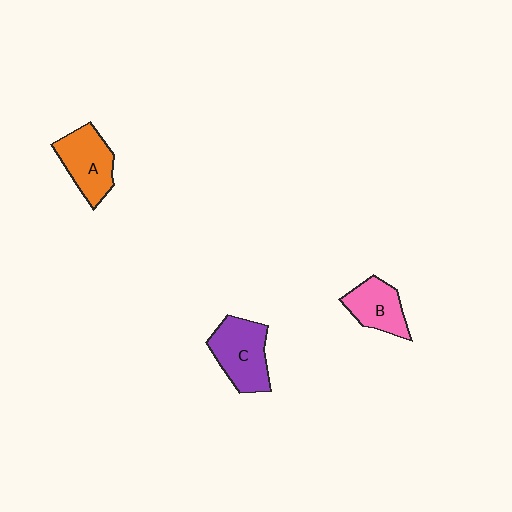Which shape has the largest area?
Shape C (purple).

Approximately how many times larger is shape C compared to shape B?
Approximately 1.4 times.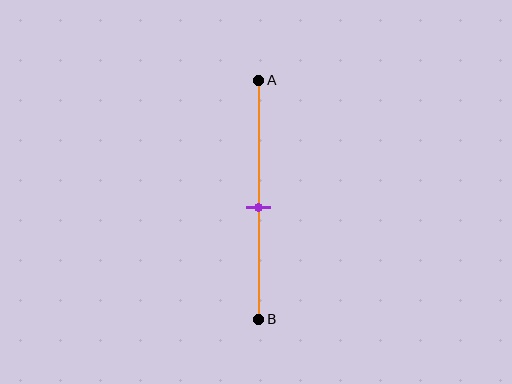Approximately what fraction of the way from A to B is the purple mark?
The purple mark is approximately 55% of the way from A to B.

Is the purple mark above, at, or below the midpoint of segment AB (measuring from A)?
The purple mark is below the midpoint of segment AB.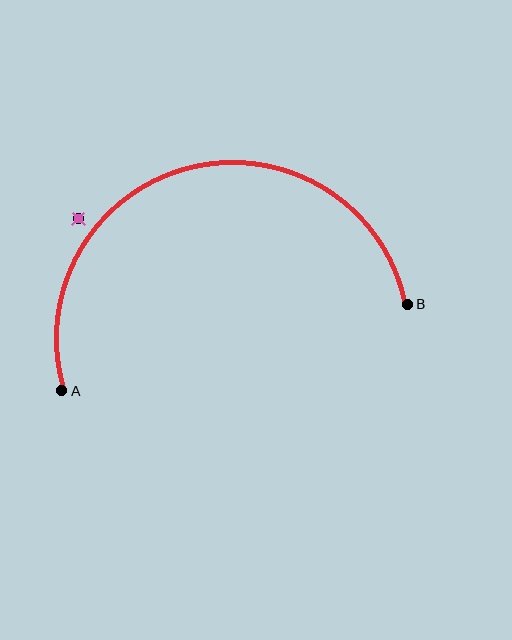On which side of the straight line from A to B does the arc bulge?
The arc bulges above the straight line connecting A and B.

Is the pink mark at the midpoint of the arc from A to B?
No — the pink mark does not lie on the arc at all. It sits slightly outside the curve.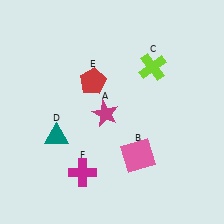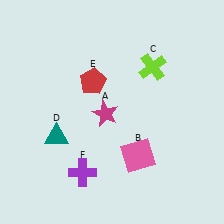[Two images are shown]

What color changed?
The cross (F) changed from magenta in Image 1 to purple in Image 2.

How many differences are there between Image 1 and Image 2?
There is 1 difference between the two images.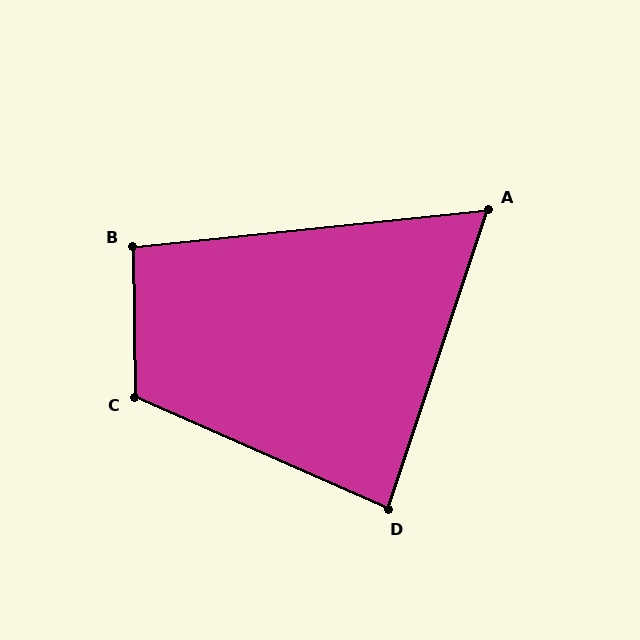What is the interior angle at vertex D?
Approximately 85 degrees (acute).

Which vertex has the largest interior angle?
C, at approximately 114 degrees.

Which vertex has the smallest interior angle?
A, at approximately 66 degrees.